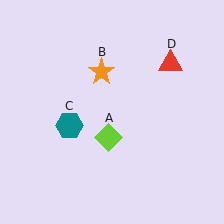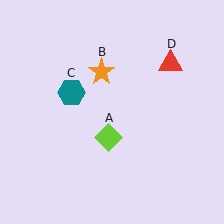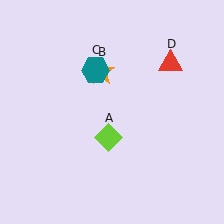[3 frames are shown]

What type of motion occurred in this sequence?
The teal hexagon (object C) rotated clockwise around the center of the scene.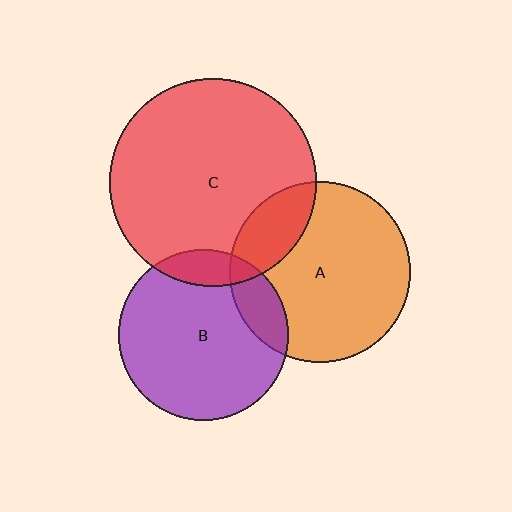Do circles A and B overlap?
Yes.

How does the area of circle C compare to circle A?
Approximately 1.3 times.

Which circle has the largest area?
Circle C (red).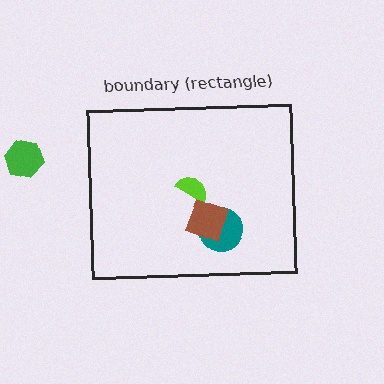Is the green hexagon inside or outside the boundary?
Outside.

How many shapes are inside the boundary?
3 inside, 1 outside.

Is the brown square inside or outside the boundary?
Inside.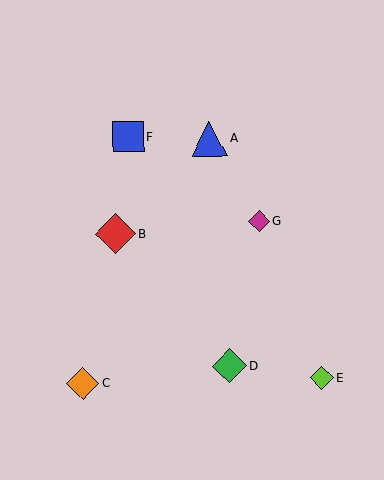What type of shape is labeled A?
Shape A is a blue triangle.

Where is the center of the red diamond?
The center of the red diamond is at (115, 234).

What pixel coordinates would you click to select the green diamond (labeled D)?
Click at (229, 366) to select the green diamond D.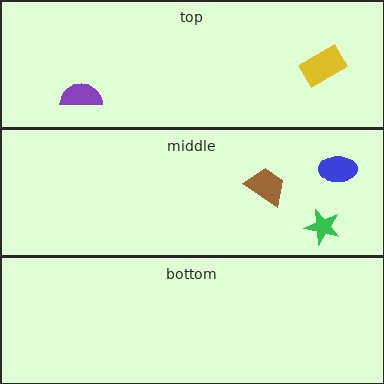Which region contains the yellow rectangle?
The top region.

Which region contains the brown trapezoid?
The middle region.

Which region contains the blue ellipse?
The middle region.